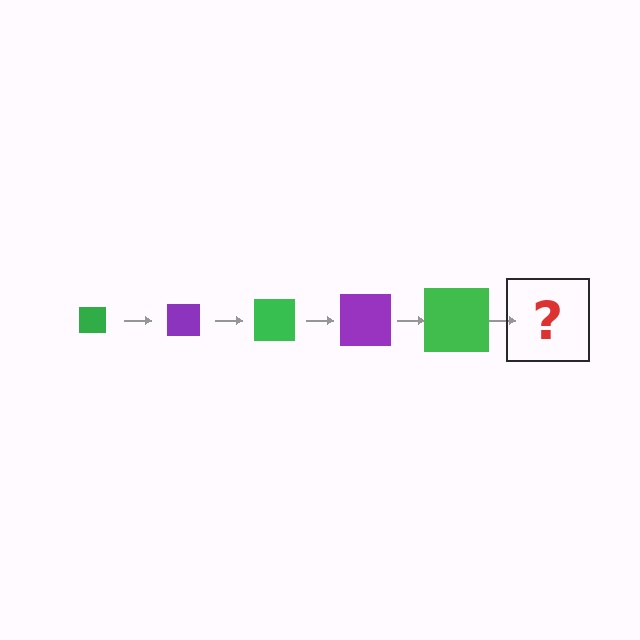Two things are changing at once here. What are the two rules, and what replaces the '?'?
The two rules are that the square grows larger each step and the color cycles through green and purple. The '?' should be a purple square, larger than the previous one.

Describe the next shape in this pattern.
It should be a purple square, larger than the previous one.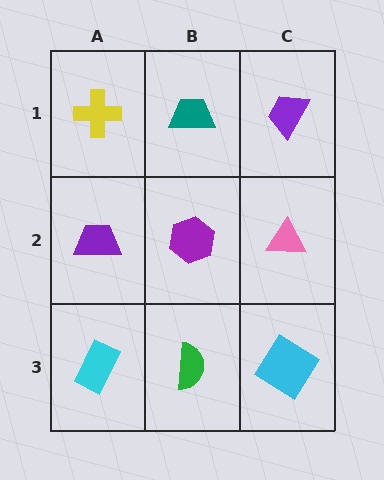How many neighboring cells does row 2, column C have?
3.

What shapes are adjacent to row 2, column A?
A yellow cross (row 1, column A), a cyan rectangle (row 3, column A), a purple hexagon (row 2, column B).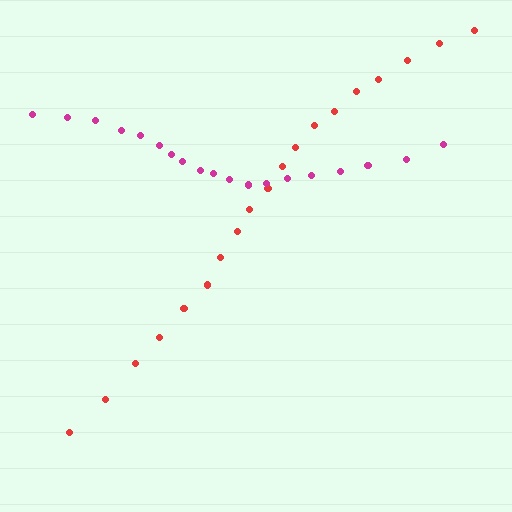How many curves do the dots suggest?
There are 2 distinct paths.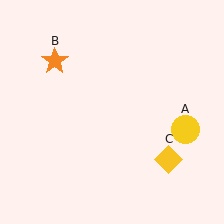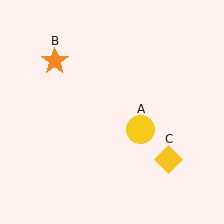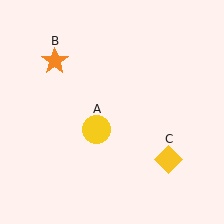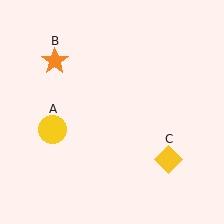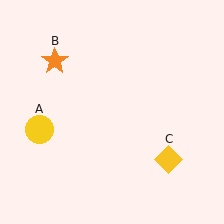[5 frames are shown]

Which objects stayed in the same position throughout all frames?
Orange star (object B) and yellow diamond (object C) remained stationary.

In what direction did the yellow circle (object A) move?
The yellow circle (object A) moved left.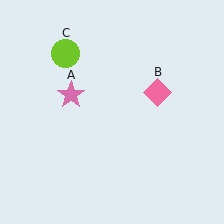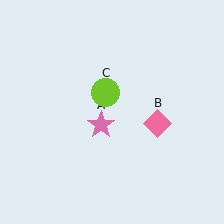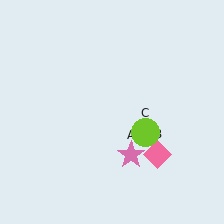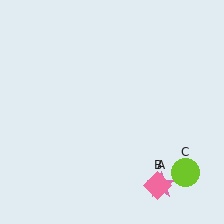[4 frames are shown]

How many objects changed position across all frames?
3 objects changed position: pink star (object A), pink diamond (object B), lime circle (object C).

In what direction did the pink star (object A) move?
The pink star (object A) moved down and to the right.